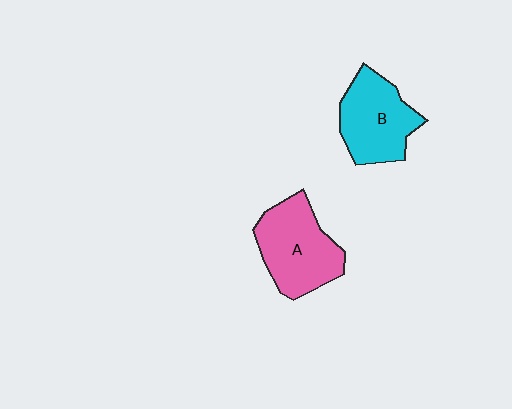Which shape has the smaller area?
Shape B (cyan).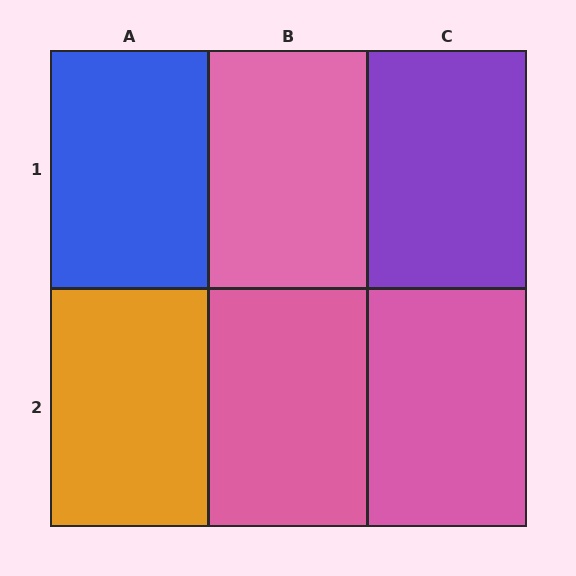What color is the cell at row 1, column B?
Pink.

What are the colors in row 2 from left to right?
Orange, pink, pink.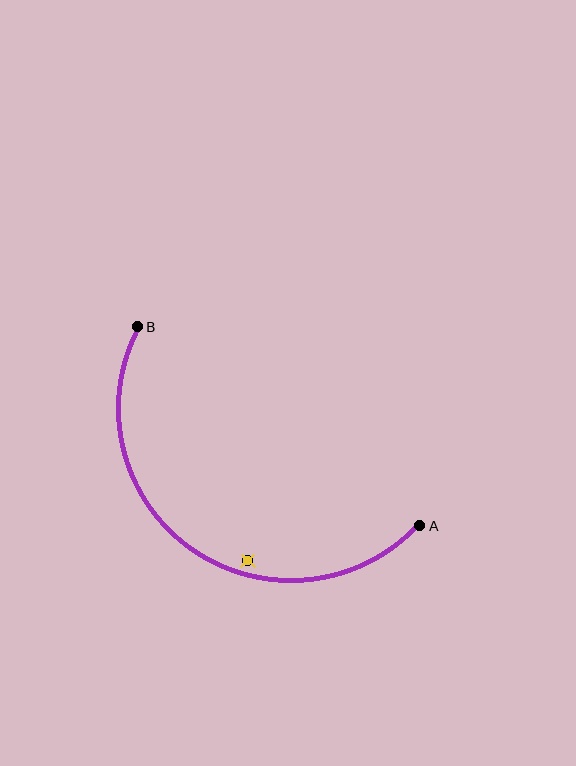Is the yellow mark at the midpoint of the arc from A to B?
No — the yellow mark does not lie on the arc at all. It sits slightly inside the curve.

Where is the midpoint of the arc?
The arc midpoint is the point on the curve farthest from the straight line joining A and B. It sits below and to the left of that line.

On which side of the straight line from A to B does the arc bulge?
The arc bulges below and to the left of the straight line connecting A and B.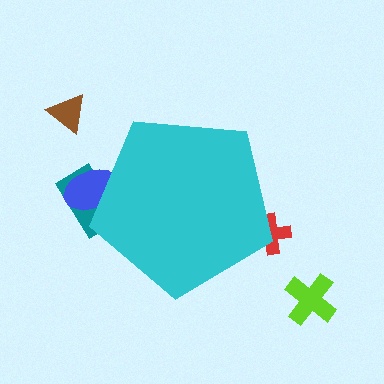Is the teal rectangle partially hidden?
Yes, the teal rectangle is partially hidden behind the cyan pentagon.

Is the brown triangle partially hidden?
No, the brown triangle is fully visible.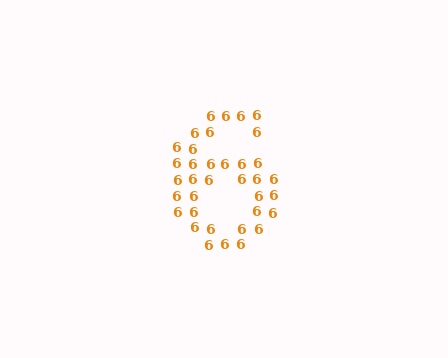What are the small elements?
The small elements are digit 6's.